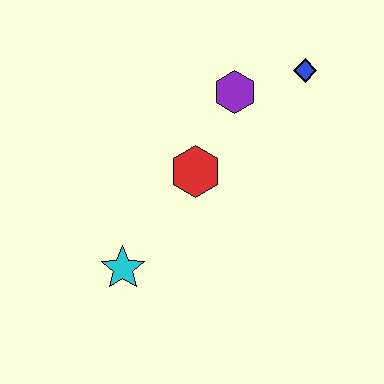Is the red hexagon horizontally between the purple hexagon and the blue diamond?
No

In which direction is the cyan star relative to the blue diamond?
The cyan star is below the blue diamond.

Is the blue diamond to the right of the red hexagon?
Yes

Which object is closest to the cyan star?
The red hexagon is closest to the cyan star.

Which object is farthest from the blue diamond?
The cyan star is farthest from the blue diamond.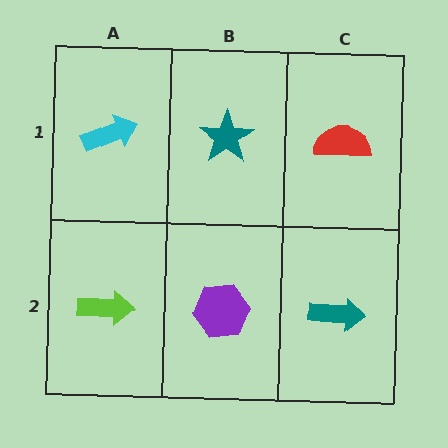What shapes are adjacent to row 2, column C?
A red semicircle (row 1, column C), a purple hexagon (row 2, column B).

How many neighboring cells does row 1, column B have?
3.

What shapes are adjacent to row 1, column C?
A teal arrow (row 2, column C), a teal star (row 1, column B).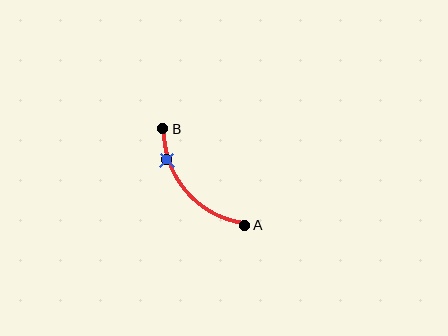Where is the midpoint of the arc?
The arc midpoint is the point on the curve farthest from the straight line joining A and B. It sits below and to the left of that line.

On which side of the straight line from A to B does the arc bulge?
The arc bulges below and to the left of the straight line connecting A and B.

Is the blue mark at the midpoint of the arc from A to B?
No. The blue mark lies on the arc but is closer to endpoint B. The arc midpoint would be at the point on the curve equidistant along the arc from both A and B.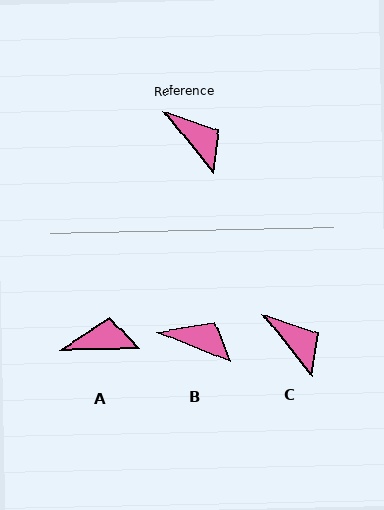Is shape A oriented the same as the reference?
No, it is off by about 51 degrees.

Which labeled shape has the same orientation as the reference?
C.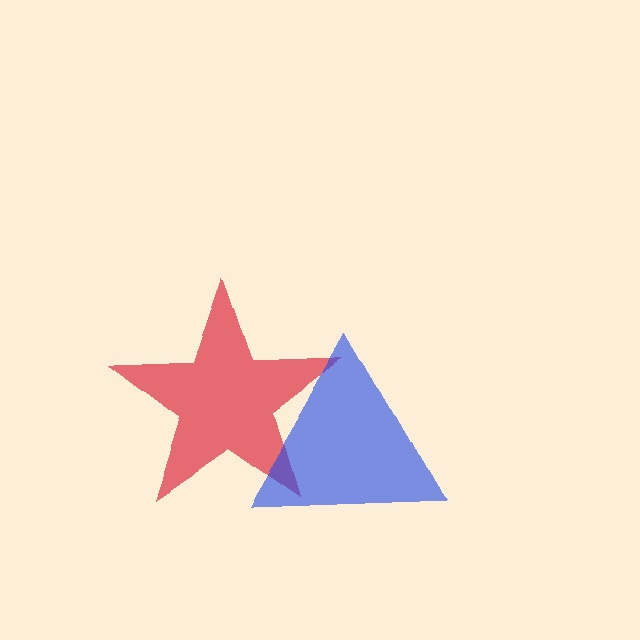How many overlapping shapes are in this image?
There are 2 overlapping shapes in the image.